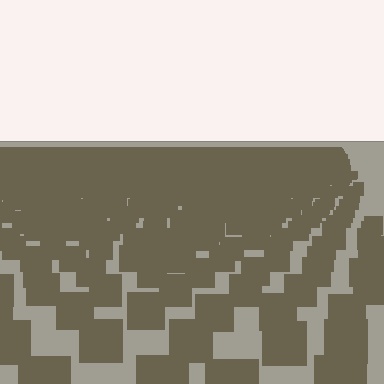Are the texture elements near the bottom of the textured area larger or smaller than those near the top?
Larger. Near the bottom, elements are closer to the viewer and appear at a bigger on-screen size.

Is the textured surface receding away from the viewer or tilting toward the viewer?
The surface is receding away from the viewer. Texture elements get smaller and denser toward the top.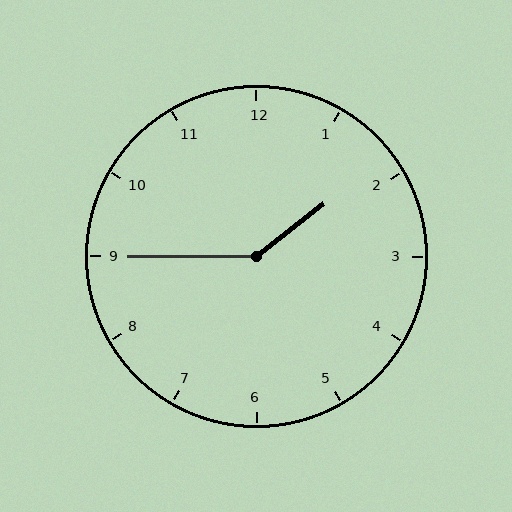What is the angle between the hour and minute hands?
Approximately 142 degrees.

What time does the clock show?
1:45.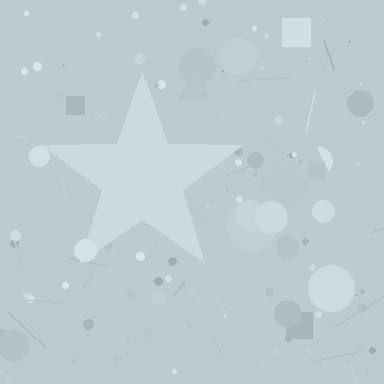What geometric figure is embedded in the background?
A star is embedded in the background.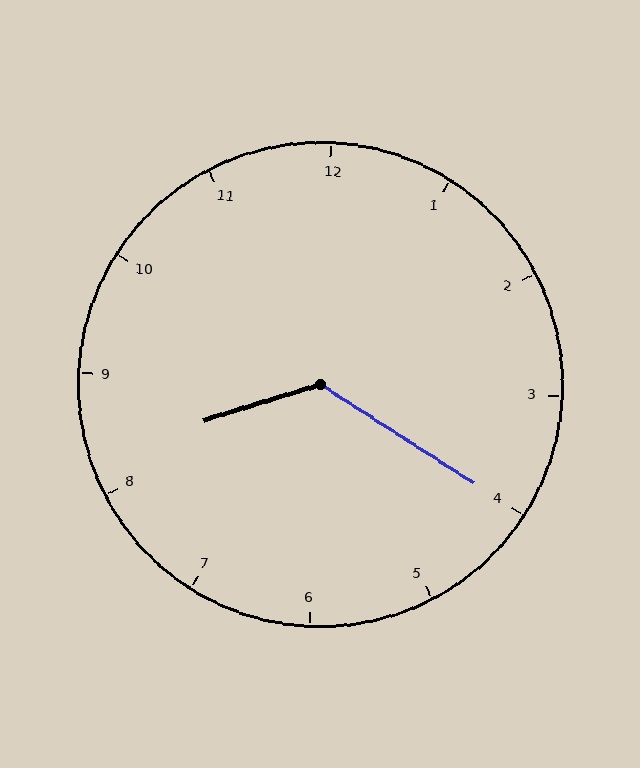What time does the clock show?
8:20.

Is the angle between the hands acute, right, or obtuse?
It is obtuse.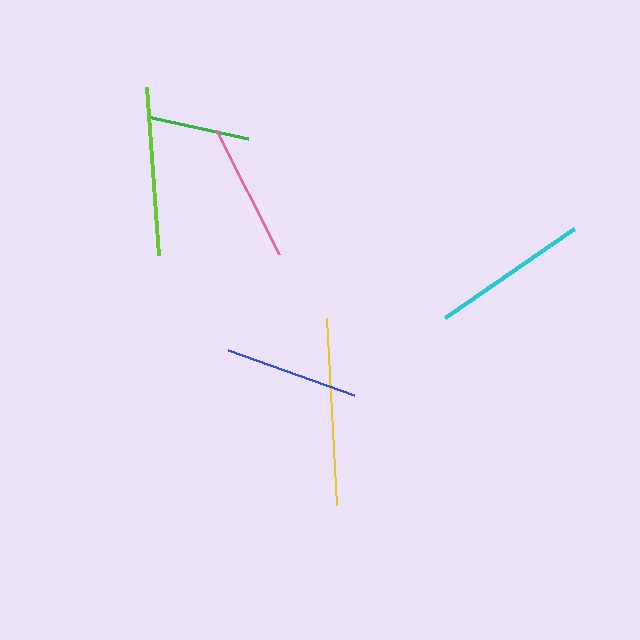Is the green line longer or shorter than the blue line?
The blue line is longer than the green line.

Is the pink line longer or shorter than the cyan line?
The cyan line is longer than the pink line.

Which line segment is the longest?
The yellow line is the longest at approximately 187 pixels.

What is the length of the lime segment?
The lime segment is approximately 169 pixels long.